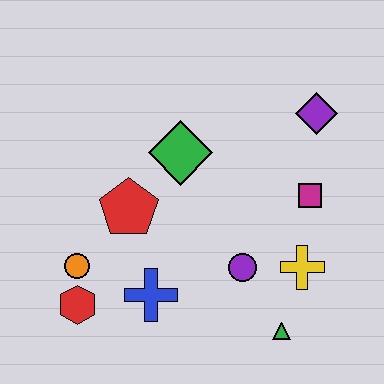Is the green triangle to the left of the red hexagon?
No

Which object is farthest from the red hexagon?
The purple diamond is farthest from the red hexagon.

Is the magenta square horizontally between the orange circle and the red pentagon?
No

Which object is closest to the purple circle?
The yellow cross is closest to the purple circle.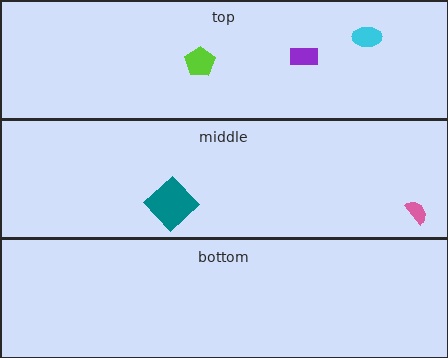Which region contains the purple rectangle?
The top region.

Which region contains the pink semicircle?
The middle region.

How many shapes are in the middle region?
2.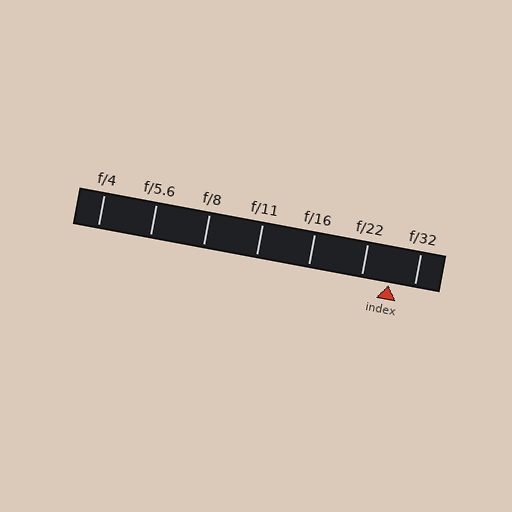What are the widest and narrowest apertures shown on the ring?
The widest aperture shown is f/4 and the narrowest is f/32.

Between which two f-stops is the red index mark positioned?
The index mark is between f/22 and f/32.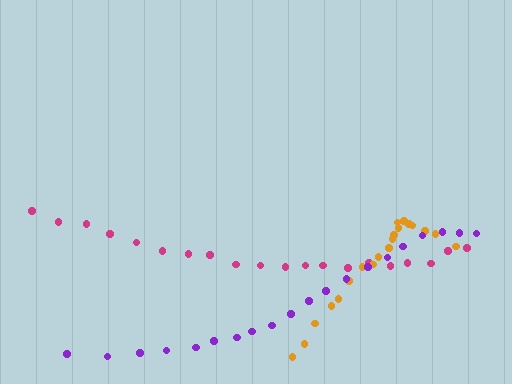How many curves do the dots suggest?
There are 3 distinct paths.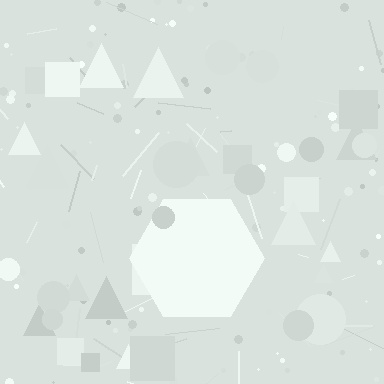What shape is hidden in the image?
A hexagon is hidden in the image.